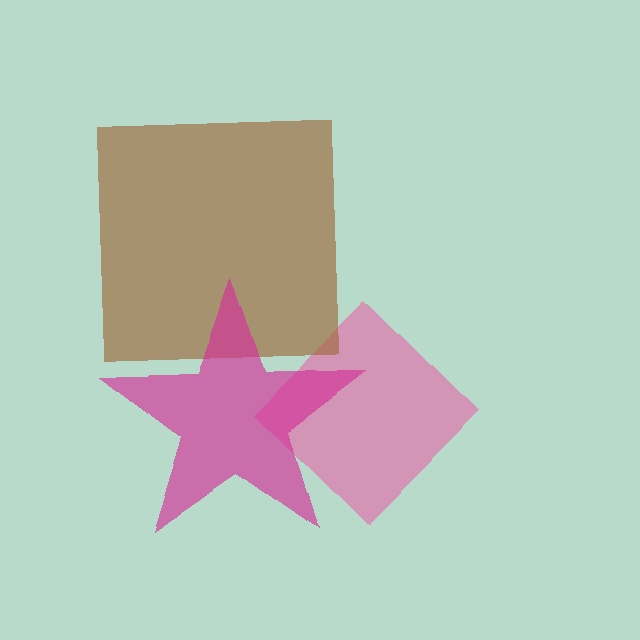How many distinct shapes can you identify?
There are 3 distinct shapes: a pink diamond, a brown square, a magenta star.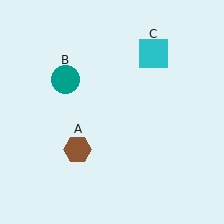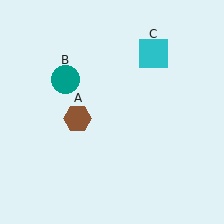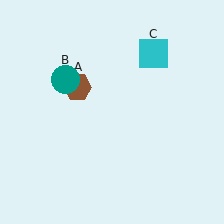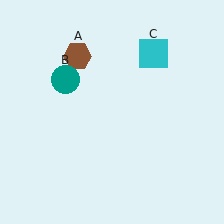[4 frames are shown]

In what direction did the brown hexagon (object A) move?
The brown hexagon (object A) moved up.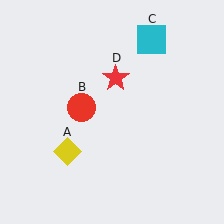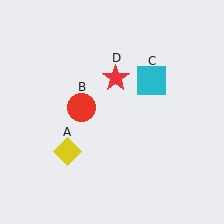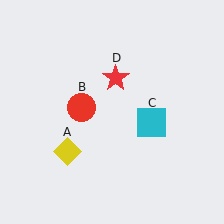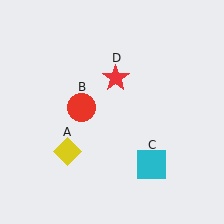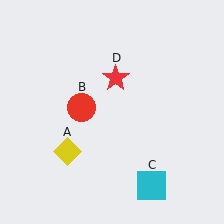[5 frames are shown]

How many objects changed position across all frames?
1 object changed position: cyan square (object C).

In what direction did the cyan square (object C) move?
The cyan square (object C) moved down.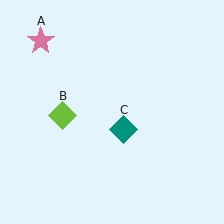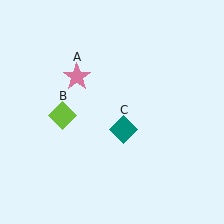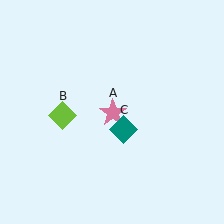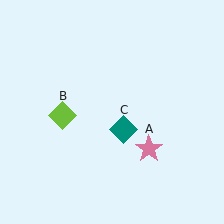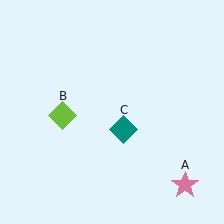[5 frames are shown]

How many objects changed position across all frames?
1 object changed position: pink star (object A).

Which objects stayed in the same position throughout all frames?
Lime diamond (object B) and teal diamond (object C) remained stationary.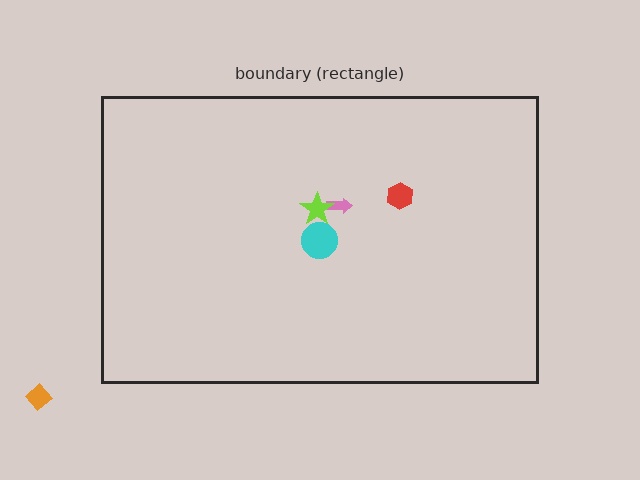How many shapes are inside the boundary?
4 inside, 1 outside.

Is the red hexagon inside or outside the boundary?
Inside.